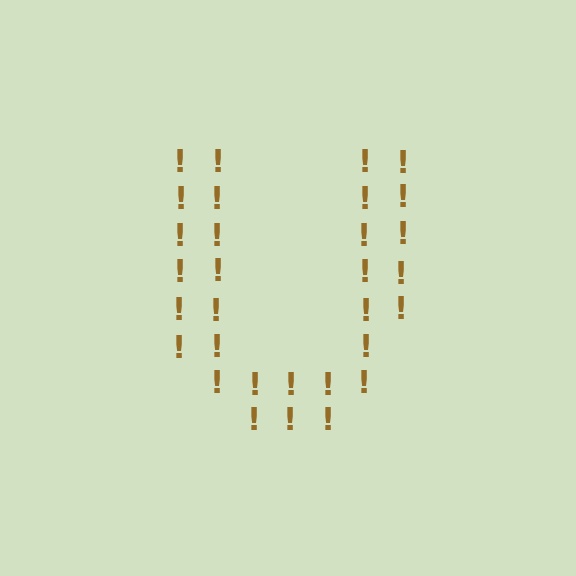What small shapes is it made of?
It is made of small exclamation marks.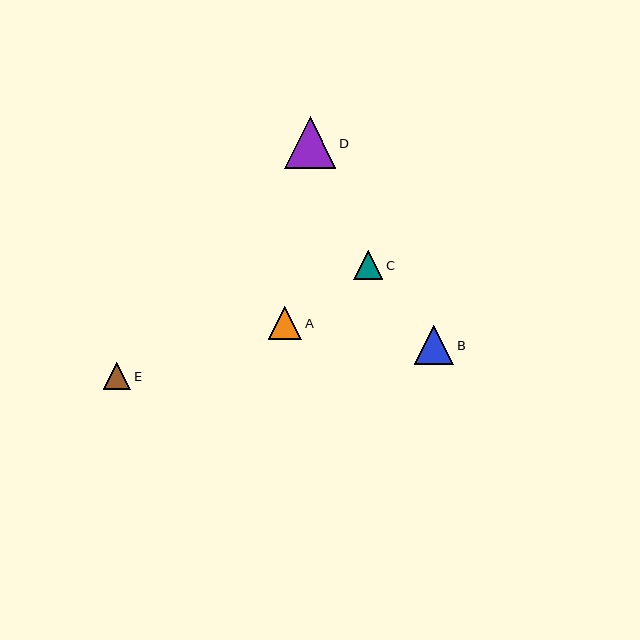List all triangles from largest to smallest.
From largest to smallest: D, B, A, C, E.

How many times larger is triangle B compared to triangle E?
Triangle B is approximately 1.4 times the size of triangle E.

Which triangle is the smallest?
Triangle E is the smallest with a size of approximately 28 pixels.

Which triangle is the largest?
Triangle D is the largest with a size of approximately 52 pixels.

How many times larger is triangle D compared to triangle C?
Triangle D is approximately 1.8 times the size of triangle C.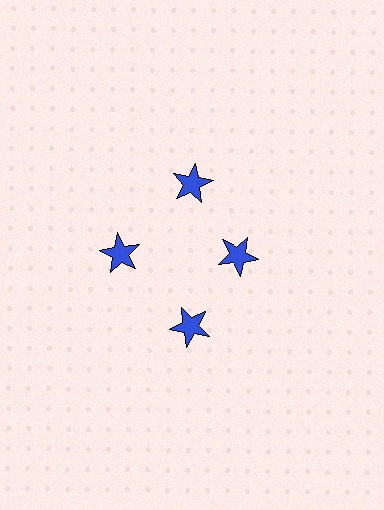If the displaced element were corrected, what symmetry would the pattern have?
It would have 4-fold rotational symmetry — the pattern would map onto itself every 90 degrees.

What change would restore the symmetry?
The symmetry would be restored by moving it outward, back onto the ring so that all 4 stars sit at equal angles and equal distance from the center.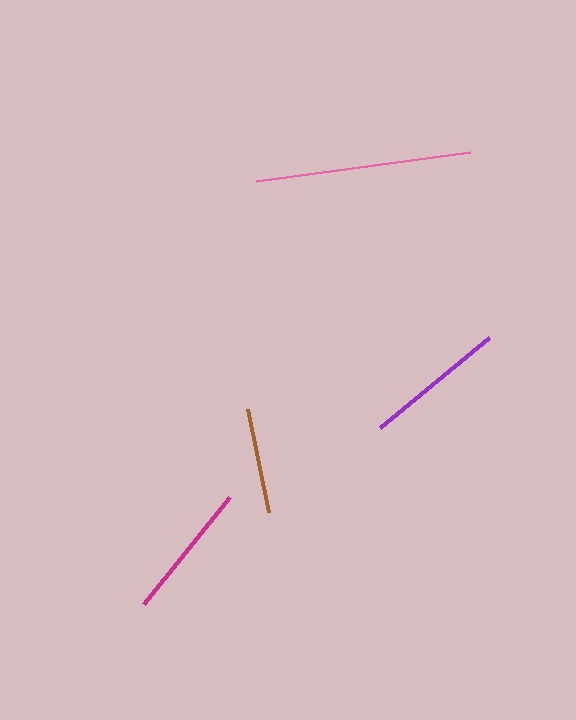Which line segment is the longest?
The pink line is the longest at approximately 216 pixels.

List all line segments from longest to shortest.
From longest to shortest: pink, purple, magenta, brown.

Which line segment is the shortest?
The brown line is the shortest at approximately 105 pixels.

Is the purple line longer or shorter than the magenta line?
The purple line is longer than the magenta line.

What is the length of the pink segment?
The pink segment is approximately 216 pixels long.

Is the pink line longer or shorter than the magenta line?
The pink line is longer than the magenta line.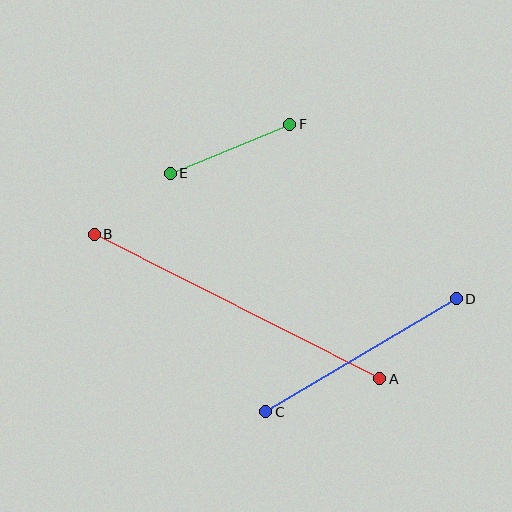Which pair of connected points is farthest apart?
Points A and B are farthest apart.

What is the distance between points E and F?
The distance is approximately 129 pixels.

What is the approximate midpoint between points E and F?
The midpoint is at approximately (230, 149) pixels.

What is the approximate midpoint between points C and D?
The midpoint is at approximately (361, 355) pixels.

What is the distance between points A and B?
The distance is approximately 320 pixels.